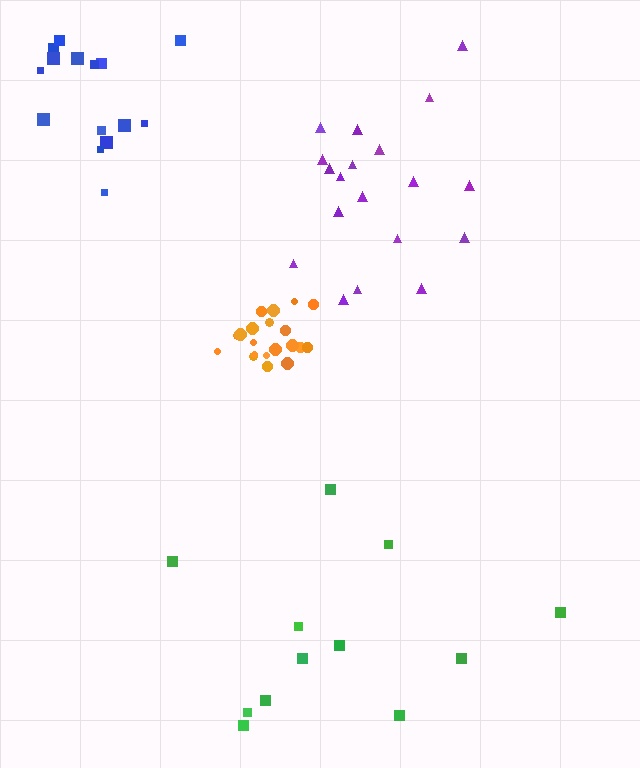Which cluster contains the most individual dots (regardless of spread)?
Orange (20).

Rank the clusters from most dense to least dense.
orange, blue, purple, green.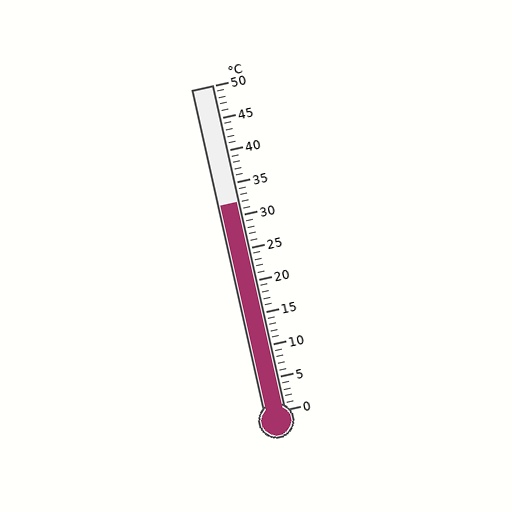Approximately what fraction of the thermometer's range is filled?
The thermometer is filled to approximately 65% of its range.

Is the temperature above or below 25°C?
The temperature is above 25°C.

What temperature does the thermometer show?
The thermometer shows approximately 32°C.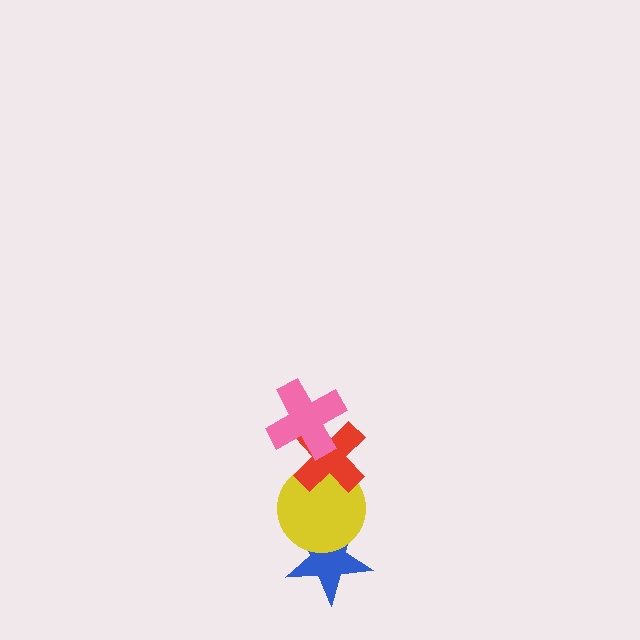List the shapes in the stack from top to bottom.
From top to bottom: the pink cross, the red cross, the yellow circle, the blue star.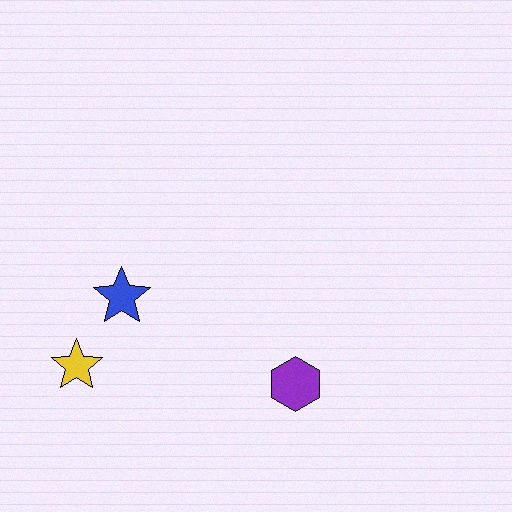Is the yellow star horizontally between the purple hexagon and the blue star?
No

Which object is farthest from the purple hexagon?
The yellow star is farthest from the purple hexagon.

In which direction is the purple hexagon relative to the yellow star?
The purple hexagon is to the right of the yellow star.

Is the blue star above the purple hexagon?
Yes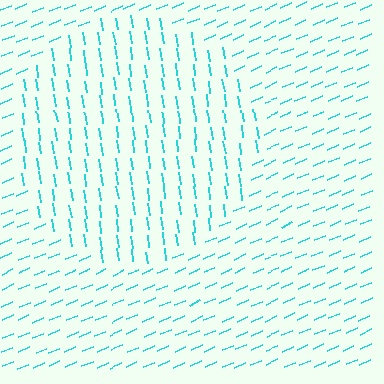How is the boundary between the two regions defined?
The boundary is defined purely by a change in line orientation (approximately 75 degrees difference). All lines are the same color and thickness.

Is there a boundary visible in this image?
Yes, there is a texture boundary formed by a change in line orientation.